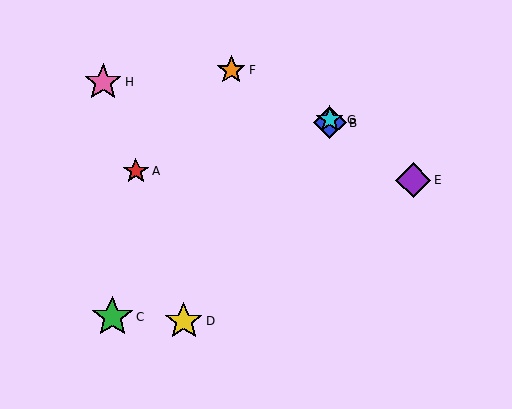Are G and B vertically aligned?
Yes, both are at x≈330.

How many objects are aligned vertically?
2 objects (B, G) are aligned vertically.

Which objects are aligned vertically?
Objects B, G are aligned vertically.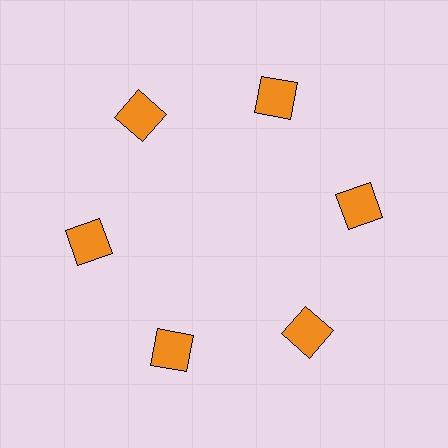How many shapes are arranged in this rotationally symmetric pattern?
There are 6 shapes, arranged in 6 groups of 1.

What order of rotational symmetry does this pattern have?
This pattern has 6-fold rotational symmetry.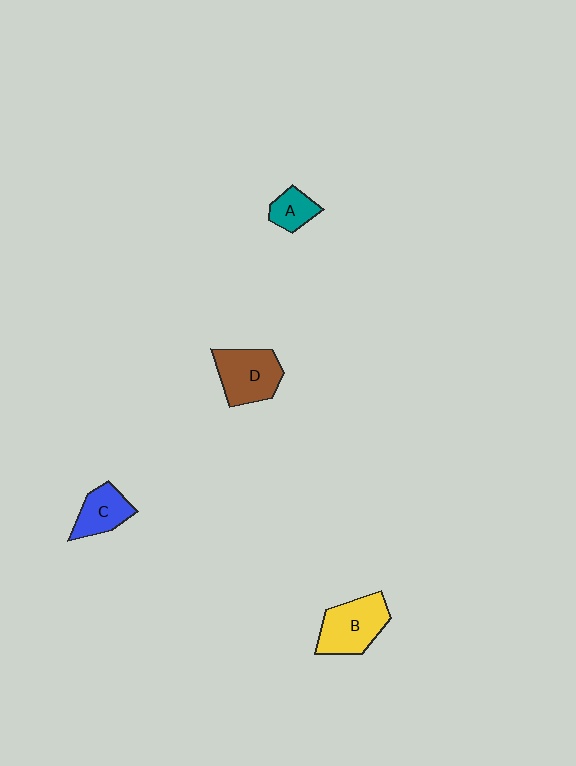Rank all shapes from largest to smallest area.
From largest to smallest: B (yellow), D (brown), C (blue), A (teal).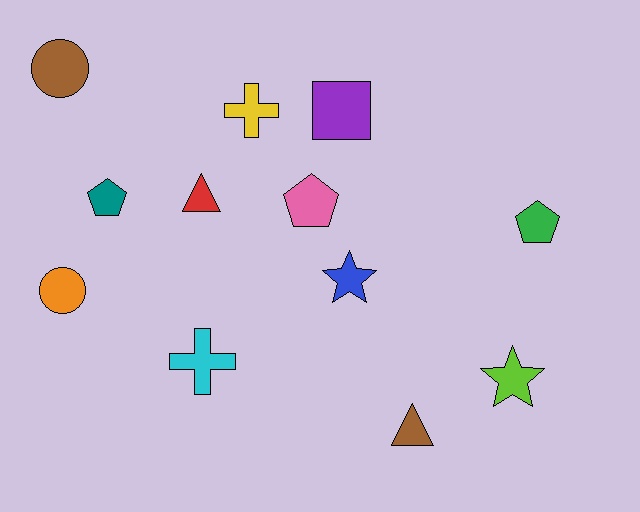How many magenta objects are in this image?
There are no magenta objects.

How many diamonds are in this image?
There are no diamonds.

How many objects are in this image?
There are 12 objects.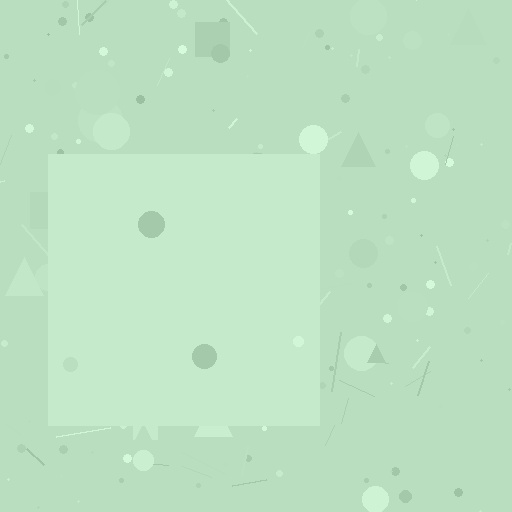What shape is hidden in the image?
A square is hidden in the image.